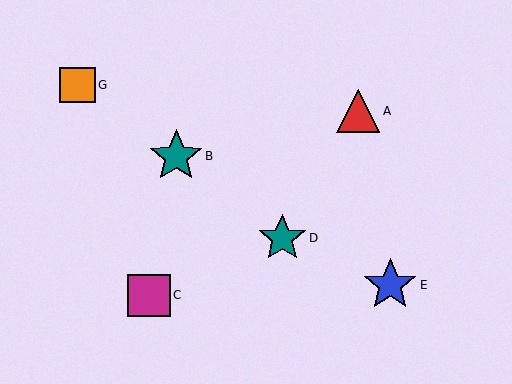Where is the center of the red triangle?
The center of the red triangle is at (358, 111).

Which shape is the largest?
The blue star (labeled E) is the largest.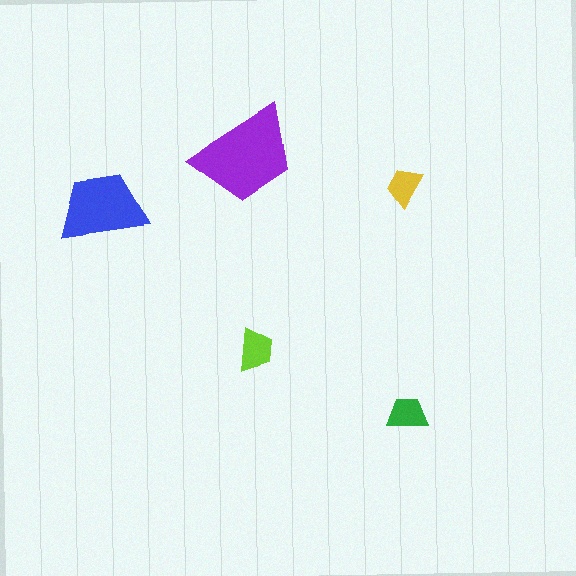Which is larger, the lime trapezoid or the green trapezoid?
The lime one.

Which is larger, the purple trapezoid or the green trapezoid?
The purple one.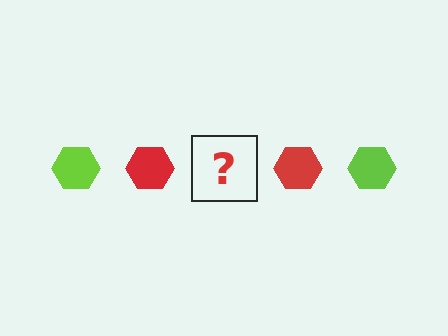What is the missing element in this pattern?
The missing element is a lime hexagon.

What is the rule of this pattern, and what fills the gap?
The rule is that the pattern cycles through lime, red hexagons. The gap should be filled with a lime hexagon.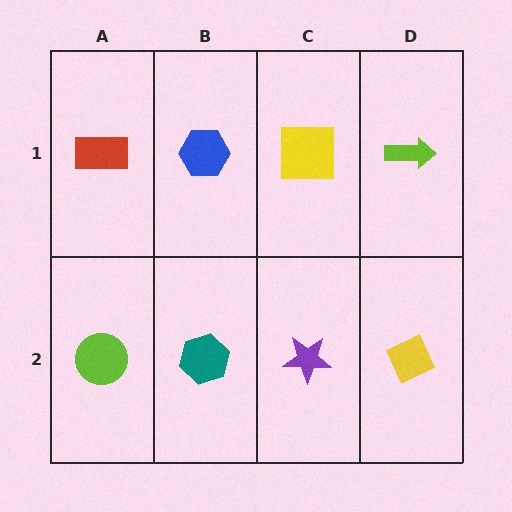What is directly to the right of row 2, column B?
A purple star.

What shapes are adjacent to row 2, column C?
A yellow square (row 1, column C), a teal hexagon (row 2, column B), a yellow diamond (row 2, column D).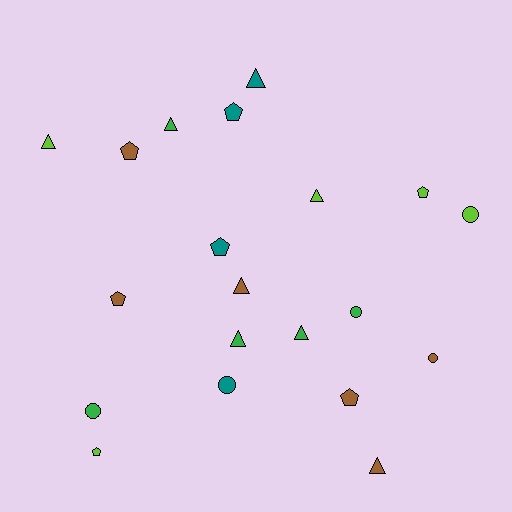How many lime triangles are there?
There are 2 lime triangles.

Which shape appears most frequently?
Triangle, with 8 objects.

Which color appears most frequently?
Brown, with 6 objects.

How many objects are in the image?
There are 20 objects.